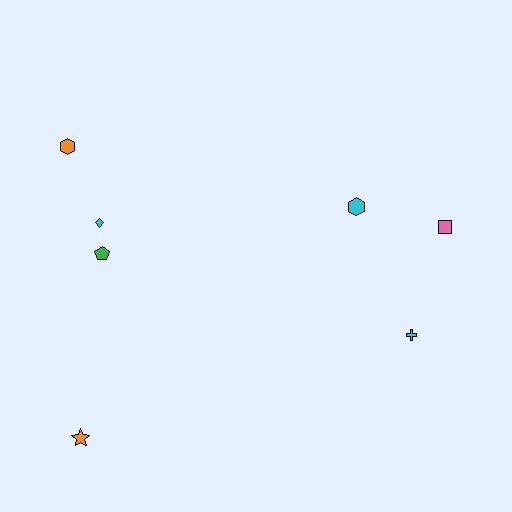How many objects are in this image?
There are 7 objects.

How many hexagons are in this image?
There are 2 hexagons.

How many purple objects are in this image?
There are no purple objects.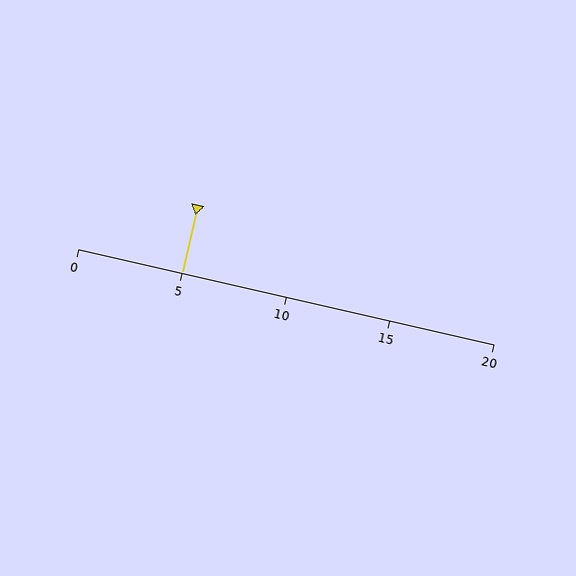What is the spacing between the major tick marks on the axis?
The major ticks are spaced 5 apart.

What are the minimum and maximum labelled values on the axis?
The axis runs from 0 to 20.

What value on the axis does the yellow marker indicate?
The marker indicates approximately 5.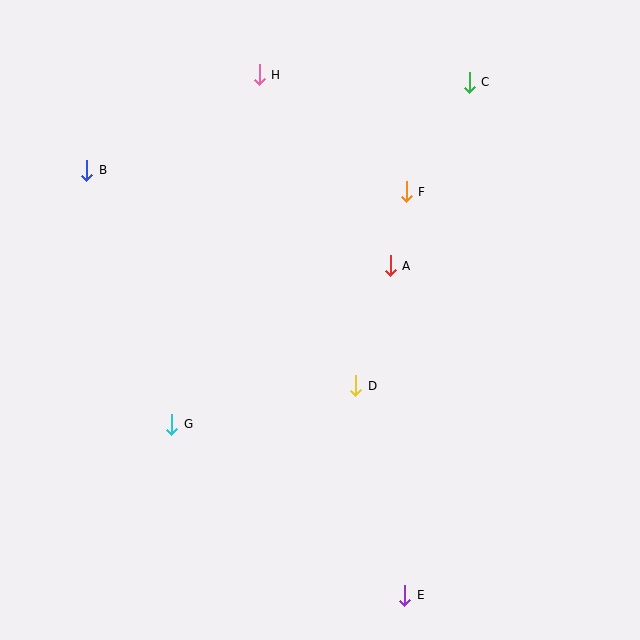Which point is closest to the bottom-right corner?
Point E is closest to the bottom-right corner.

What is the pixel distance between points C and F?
The distance between C and F is 126 pixels.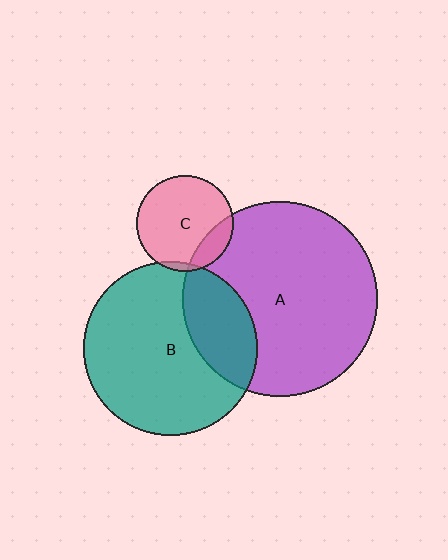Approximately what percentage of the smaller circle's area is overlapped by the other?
Approximately 15%.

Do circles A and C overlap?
Yes.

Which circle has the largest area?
Circle A (purple).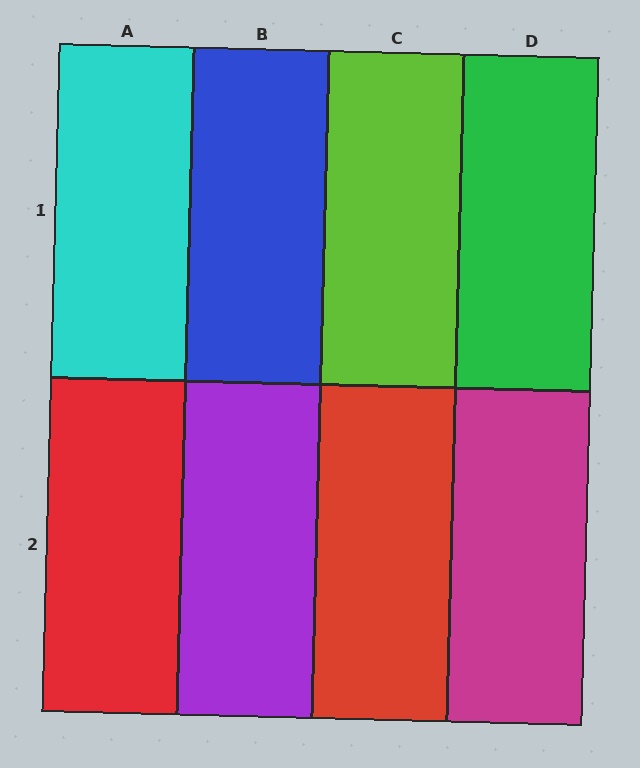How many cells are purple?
1 cell is purple.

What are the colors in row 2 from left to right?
Red, purple, red, magenta.